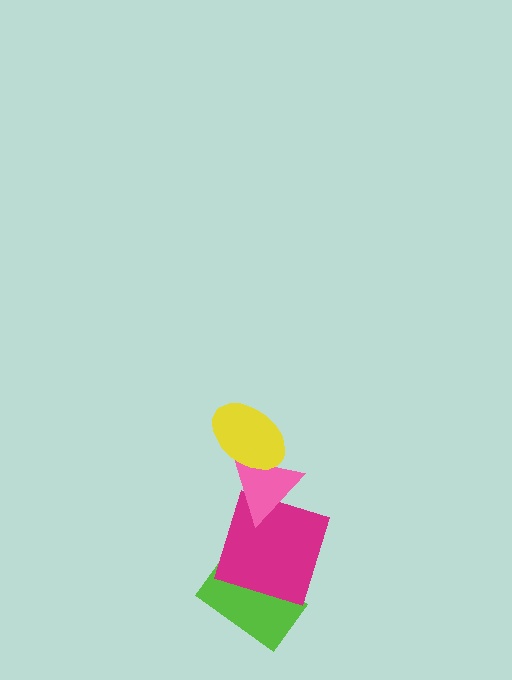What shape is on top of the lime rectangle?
The magenta square is on top of the lime rectangle.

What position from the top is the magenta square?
The magenta square is 3rd from the top.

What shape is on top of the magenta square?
The pink triangle is on top of the magenta square.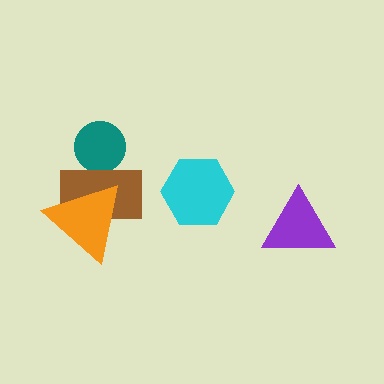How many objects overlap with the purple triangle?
0 objects overlap with the purple triangle.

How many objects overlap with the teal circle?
1 object overlaps with the teal circle.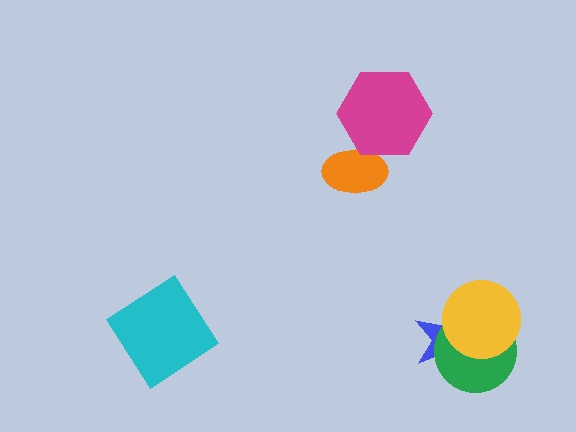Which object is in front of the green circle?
The yellow circle is in front of the green circle.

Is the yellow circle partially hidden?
No, no other shape covers it.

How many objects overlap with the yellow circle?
2 objects overlap with the yellow circle.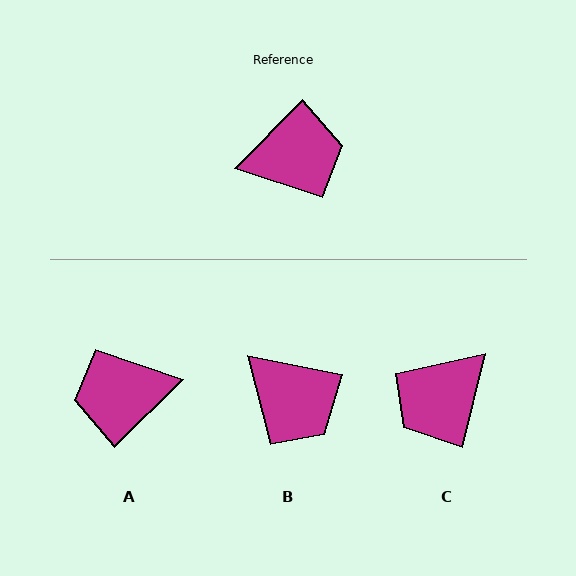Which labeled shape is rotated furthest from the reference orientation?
A, about 179 degrees away.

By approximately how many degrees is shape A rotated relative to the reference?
Approximately 179 degrees counter-clockwise.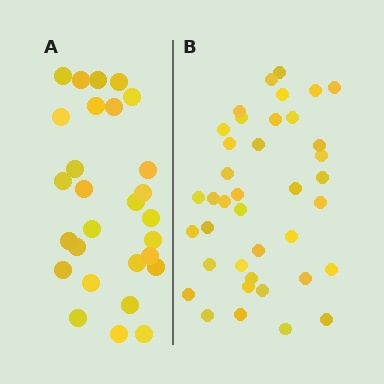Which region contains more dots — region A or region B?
Region B (the right region) has more dots.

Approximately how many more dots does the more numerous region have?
Region B has roughly 12 or so more dots than region A.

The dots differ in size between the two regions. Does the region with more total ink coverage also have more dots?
No. Region A has more total ink coverage because its dots are larger, but region B actually contains more individual dots. Total area can be misleading — the number of items is what matters here.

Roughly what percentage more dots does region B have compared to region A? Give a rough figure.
About 40% more.